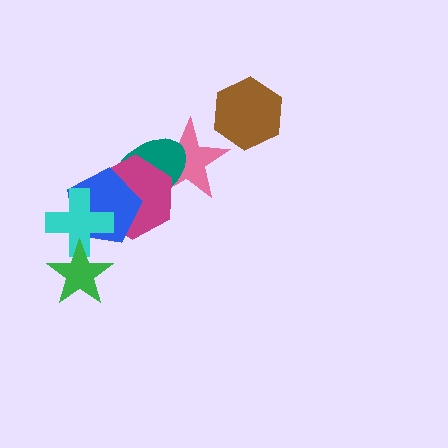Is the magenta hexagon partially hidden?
Yes, it is partially covered by another shape.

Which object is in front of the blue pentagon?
The cyan cross is in front of the blue pentagon.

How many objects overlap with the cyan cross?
3 objects overlap with the cyan cross.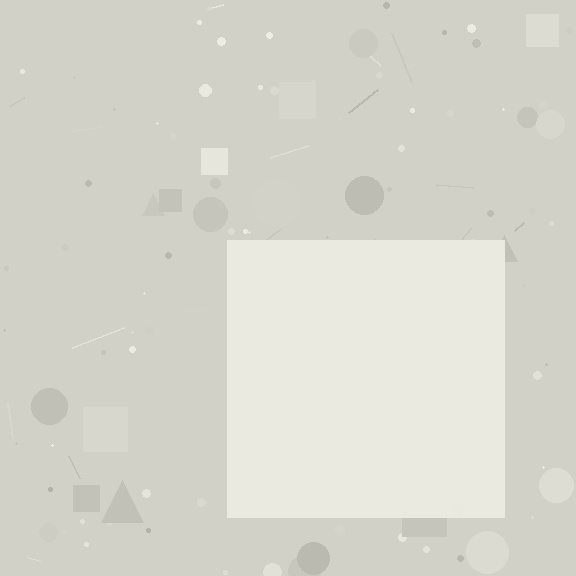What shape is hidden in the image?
A square is hidden in the image.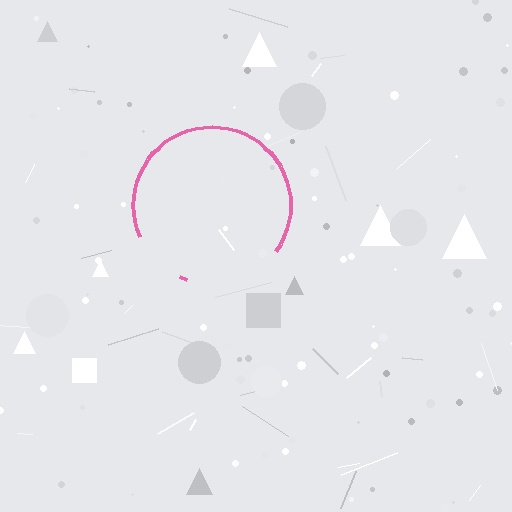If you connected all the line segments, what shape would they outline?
They would outline a circle.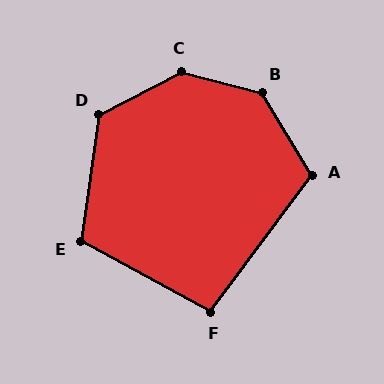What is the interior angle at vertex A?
Approximately 112 degrees (obtuse).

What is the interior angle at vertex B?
Approximately 136 degrees (obtuse).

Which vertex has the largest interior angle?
C, at approximately 137 degrees.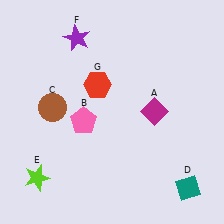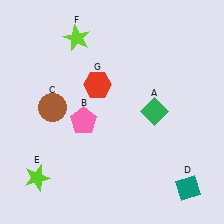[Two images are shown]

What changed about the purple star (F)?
In Image 1, F is purple. In Image 2, it changed to lime.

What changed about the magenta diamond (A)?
In Image 1, A is magenta. In Image 2, it changed to green.